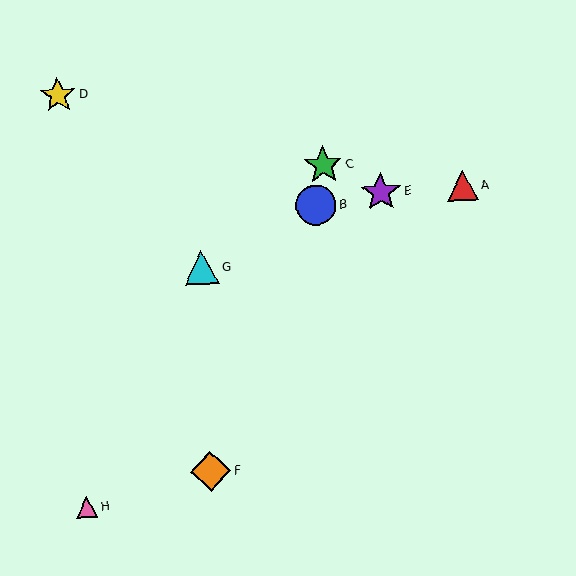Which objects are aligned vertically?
Objects F, G are aligned vertically.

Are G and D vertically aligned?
No, G is at x≈202 and D is at x≈58.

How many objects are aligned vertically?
2 objects (F, G) are aligned vertically.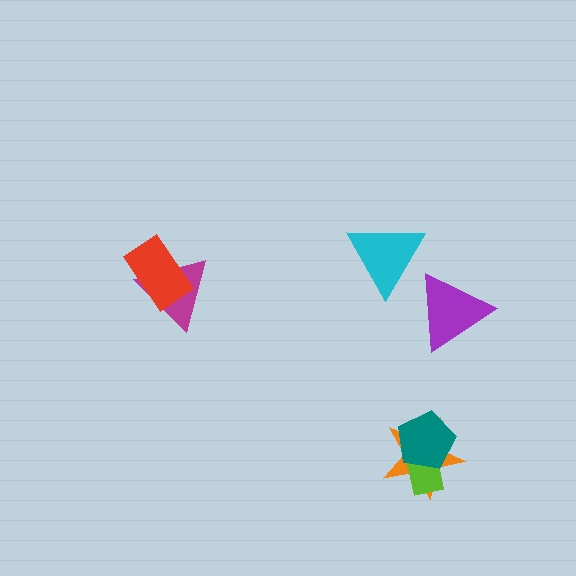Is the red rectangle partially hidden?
No, no other shape covers it.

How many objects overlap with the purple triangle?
0 objects overlap with the purple triangle.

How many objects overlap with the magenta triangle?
1 object overlaps with the magenta triangle.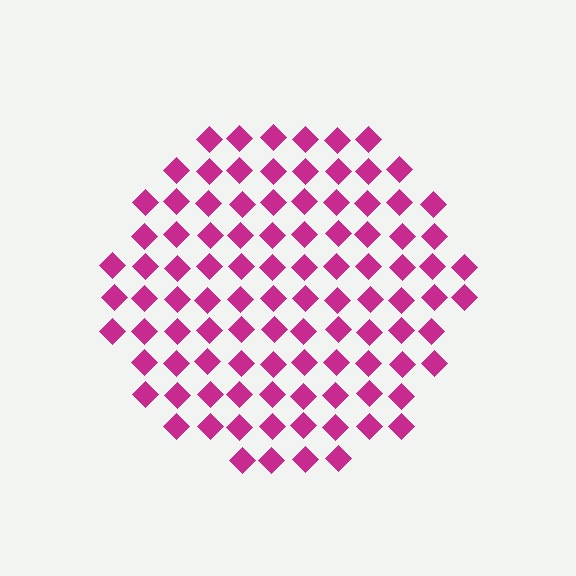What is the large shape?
The large shape is a circle.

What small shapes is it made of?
It is made of small diamonds.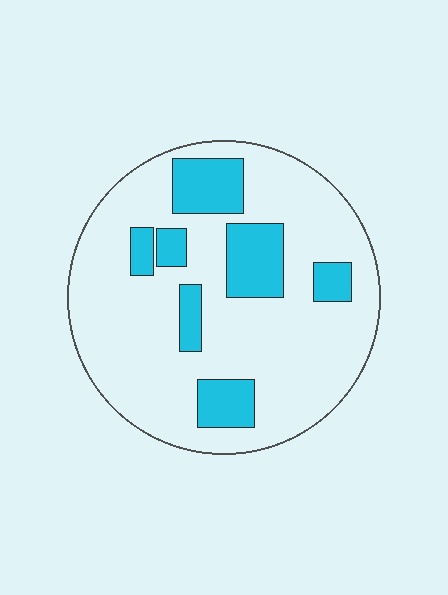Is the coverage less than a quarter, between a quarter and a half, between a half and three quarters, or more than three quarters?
Less than a quarter.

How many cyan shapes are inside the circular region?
7.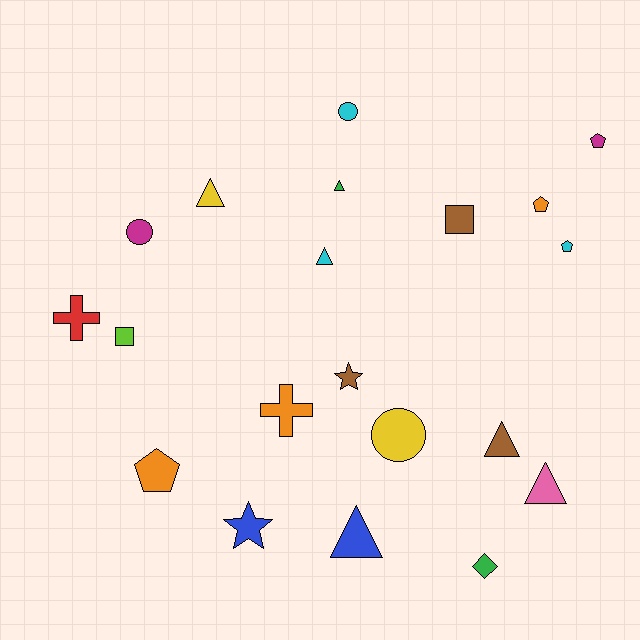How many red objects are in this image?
There is 1 red object.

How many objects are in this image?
There are 20 objects.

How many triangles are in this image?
There are 6 triangles.